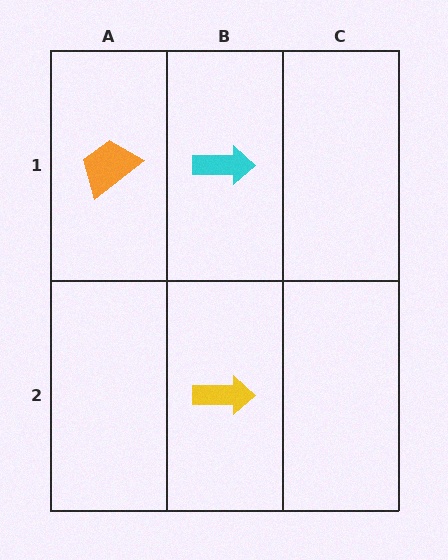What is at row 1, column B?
A cyan arrow.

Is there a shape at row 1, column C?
No, that cell is empty.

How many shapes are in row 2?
1 shape.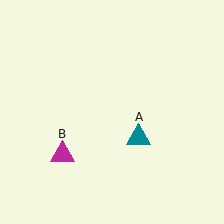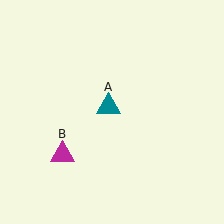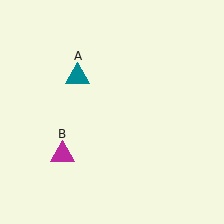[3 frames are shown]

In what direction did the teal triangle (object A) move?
The teal triangle (object A) moved up and to the left.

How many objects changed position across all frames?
1 object changed position: teal triangle (object A).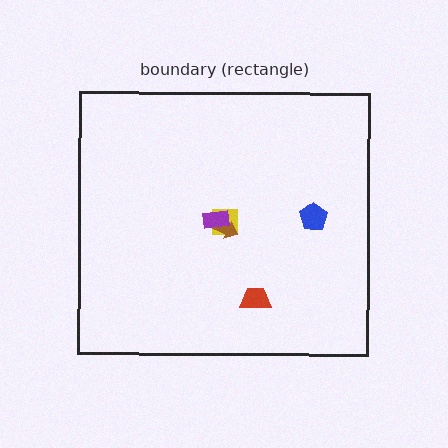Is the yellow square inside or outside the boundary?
Inside.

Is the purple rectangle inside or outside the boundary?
Inside.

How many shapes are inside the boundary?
5 inside, 0 outside.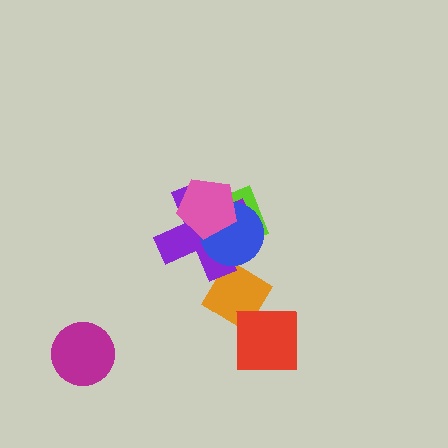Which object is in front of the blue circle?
The pink pentagon is in front of the blue circle.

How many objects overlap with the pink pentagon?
3 objects overlap with the pink pentagon.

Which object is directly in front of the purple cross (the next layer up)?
The blue circle is directly in front of the purple cross.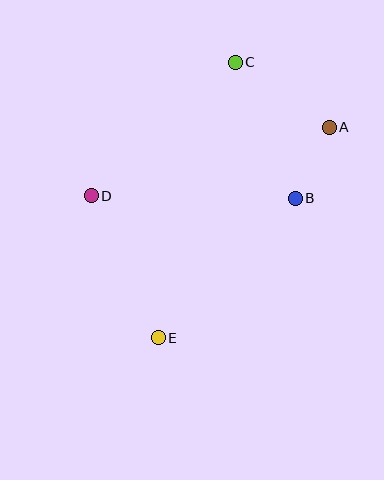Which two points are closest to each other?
Points A and B are closest to each other.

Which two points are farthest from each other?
Points C and E are farthest from each other.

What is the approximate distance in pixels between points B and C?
The distance between B and C is approximately 149 pixels.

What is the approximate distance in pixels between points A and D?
The distance between A and D is approximately 248 pixels.